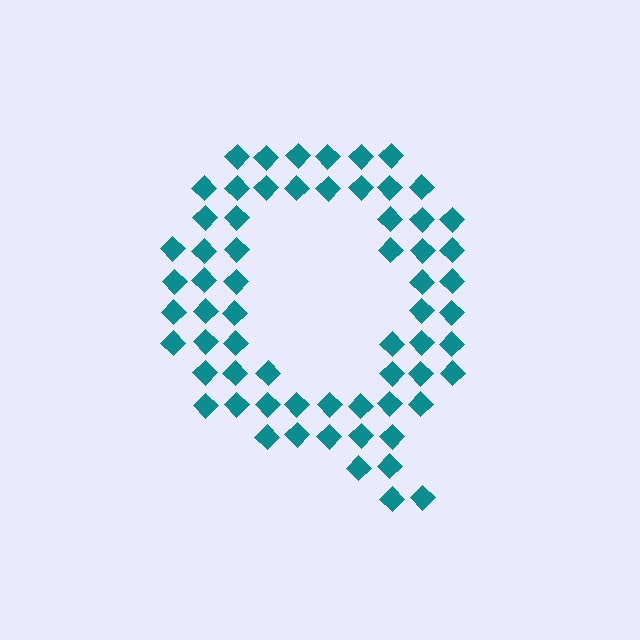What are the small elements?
The small elements are diamonds.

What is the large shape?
The large shape is the letter Q.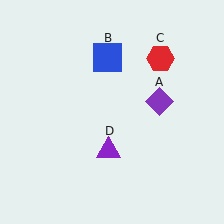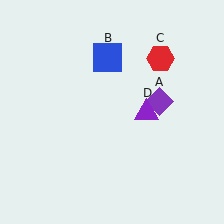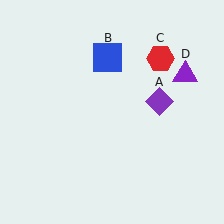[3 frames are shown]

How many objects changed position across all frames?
1 object changed position: purple triangle (object D).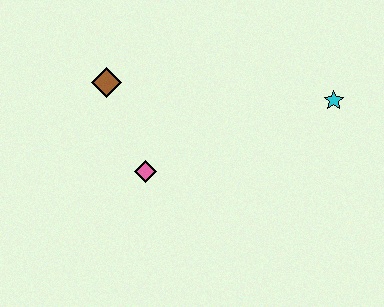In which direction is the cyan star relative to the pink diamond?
The cyan star is to the right of the pink diamond.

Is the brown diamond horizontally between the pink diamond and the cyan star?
No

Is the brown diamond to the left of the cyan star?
Yes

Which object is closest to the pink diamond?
The brown diamond is closest to the pink diamond.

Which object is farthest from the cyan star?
The brown diamond is farthest from the cyan star.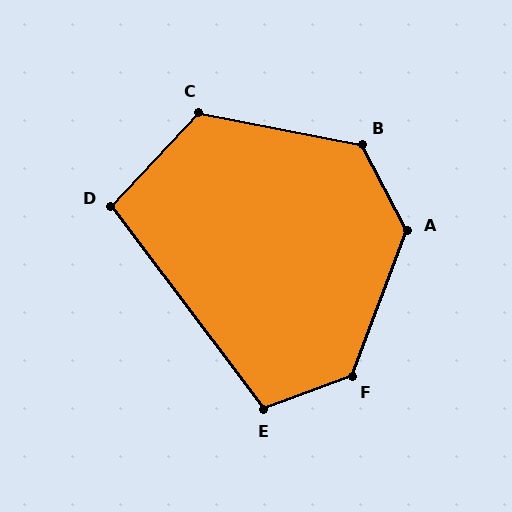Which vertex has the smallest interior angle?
D, at approximately 100 degrees.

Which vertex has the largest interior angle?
F, at approximately 132 degrees.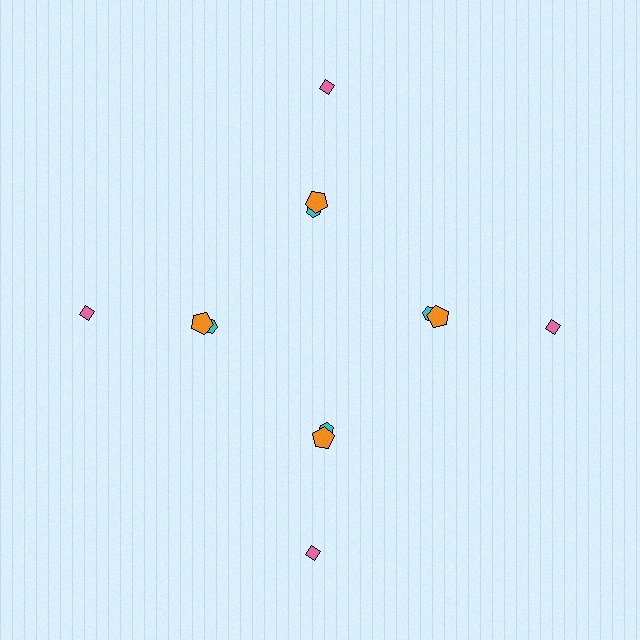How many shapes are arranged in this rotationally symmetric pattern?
There are 12 shapes, arranged in 4 groups of 3.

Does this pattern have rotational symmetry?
Yes, this pattern has 4-fold rotational symmetry. It looks the same after rotating 90 degrees around the center.